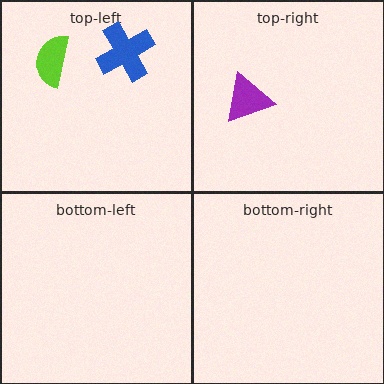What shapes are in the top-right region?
The purple triangle.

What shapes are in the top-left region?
The lime semicircle, the blue cross.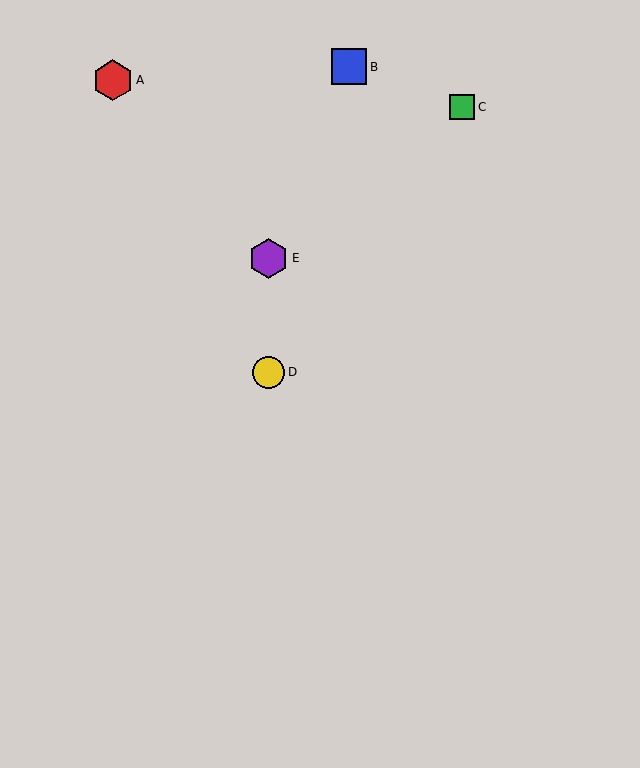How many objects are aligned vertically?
2 objects (D, E) are aligned vertically.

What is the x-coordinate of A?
Object A is at x≈113.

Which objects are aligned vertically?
Objects D, E are aligned vertically.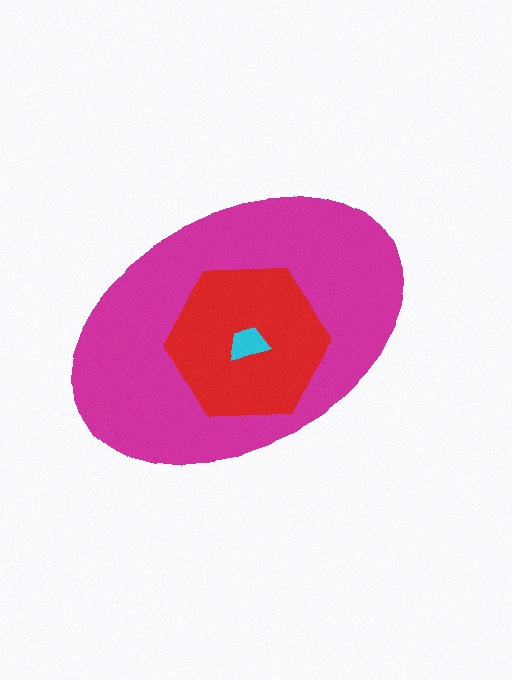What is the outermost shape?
The magenta ellipse.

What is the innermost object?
The cyan trapezoid.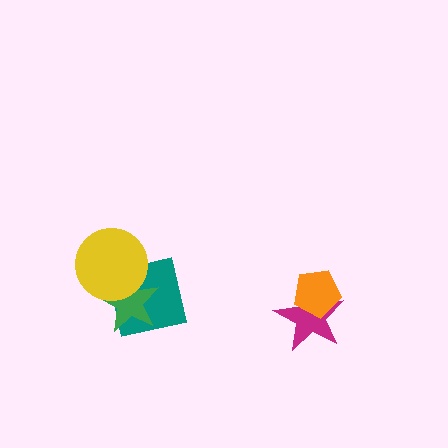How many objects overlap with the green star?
2 objects overlap with the green star.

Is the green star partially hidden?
Yes, it is partially covered by another shape.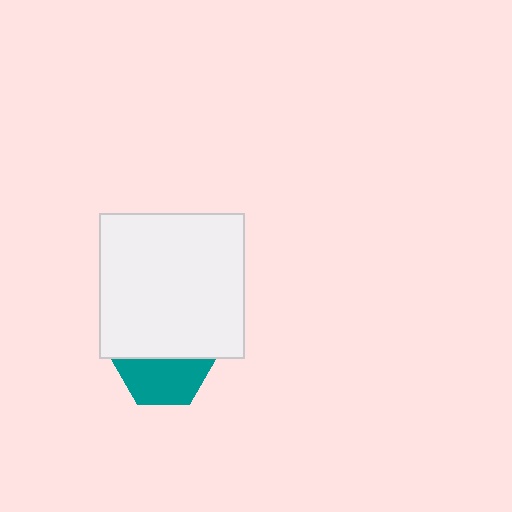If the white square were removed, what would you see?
You would see the complete teal hexagon.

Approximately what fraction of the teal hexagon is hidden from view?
Roughly 50% of the teal hexagon is hidden behind the white square.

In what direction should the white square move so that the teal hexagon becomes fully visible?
The white square should move up. That is the shortest direction to clear the overlap and leave the teal hexagon fully visible.